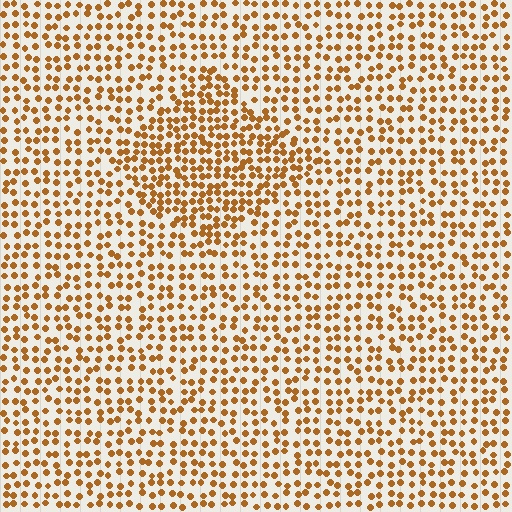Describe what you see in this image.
The image contains small brown elements arranged at two different densities. A diamond-shaped region is visible where the elements are more densely packed than the surrounding area.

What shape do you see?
I see a diamond.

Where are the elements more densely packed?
The elements are more densely packed inside the diamond boundary.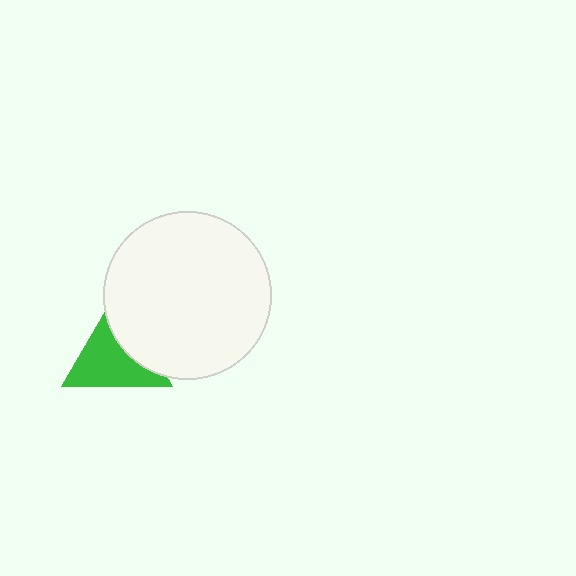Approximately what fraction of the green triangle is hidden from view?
Roughly 35% of the green triangle is hidden behind the white circle.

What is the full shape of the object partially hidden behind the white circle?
The partially hidden object is a green triangle.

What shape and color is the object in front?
The object in front is a white circle.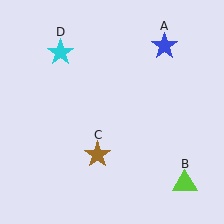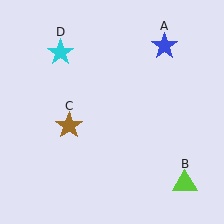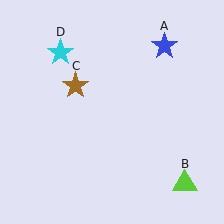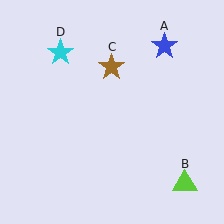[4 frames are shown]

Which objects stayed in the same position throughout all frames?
Blue star (object A) and lime triangle (object B) and cyan star (object D) remained stationary.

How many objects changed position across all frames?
1 object changed position: brown star (object C).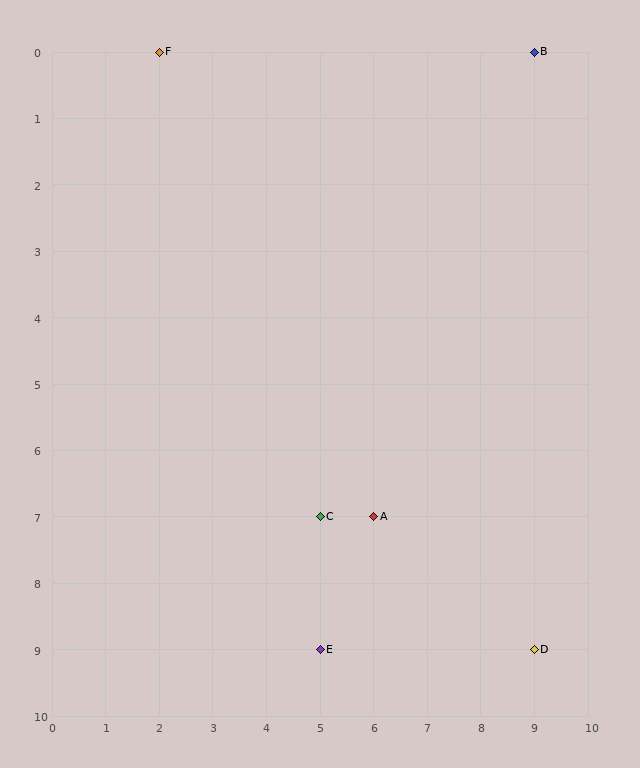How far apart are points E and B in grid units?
Points E and B are 4 columns and 9 rows apart (about 9.8 grid units diagonally).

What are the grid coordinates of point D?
Point D is at grid coordinates (9, 9).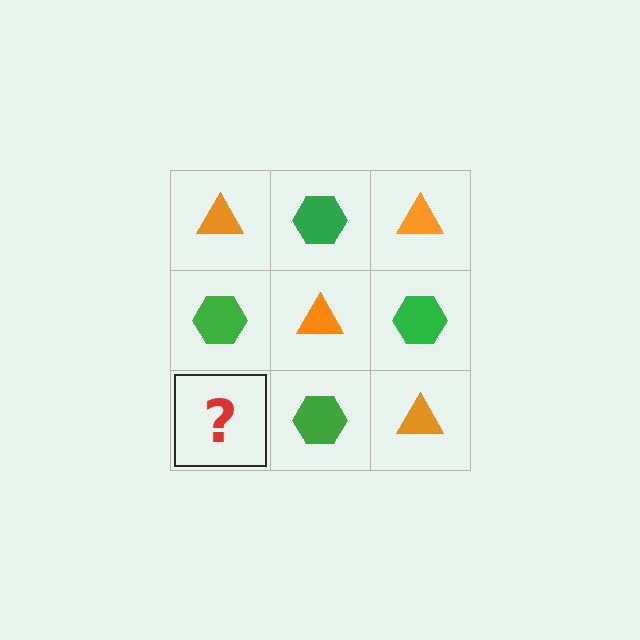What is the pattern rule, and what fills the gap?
The rule is that it alternates orange triangle and green hexagon in a checkerboard pattern. The gap should be filled with an orange triangle.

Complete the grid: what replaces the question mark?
The question mark should be replaced with an orange triangle.